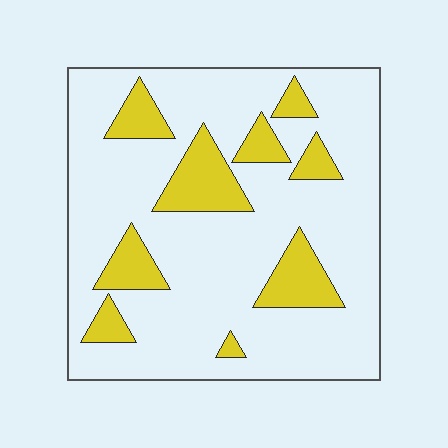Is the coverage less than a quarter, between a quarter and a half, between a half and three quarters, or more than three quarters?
Less than a quarter.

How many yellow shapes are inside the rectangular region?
9.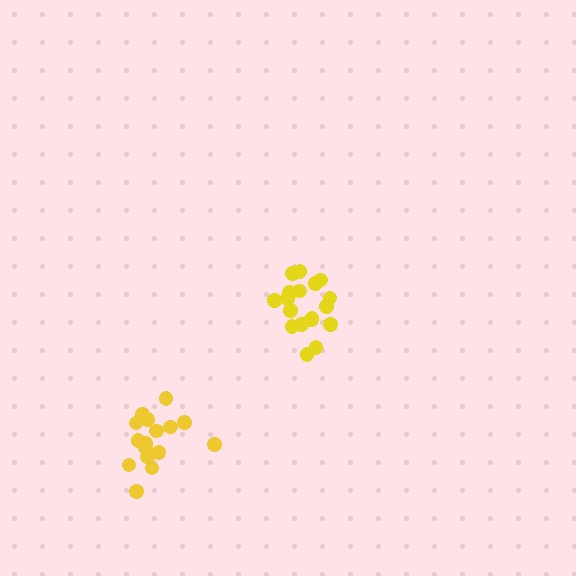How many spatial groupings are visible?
There are 2 spatial groupings.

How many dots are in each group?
Group 1: 18 dots, Group 2: 16 dots (34 total).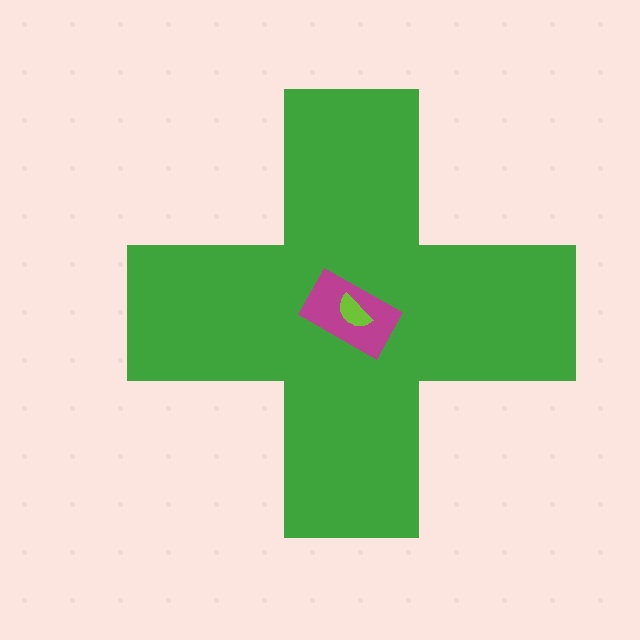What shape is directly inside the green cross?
The magenta rectangle.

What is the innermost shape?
The lime semicircle.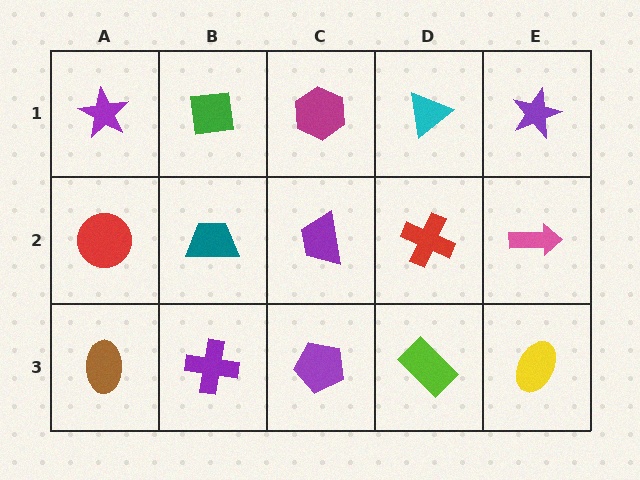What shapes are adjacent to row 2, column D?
A cyan triangle (row 1, column D), a lime rectangle (row 3, column D), a purple trapezoid (row 2, column C), a pink arrow (row 2, column E).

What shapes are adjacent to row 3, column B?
A teal trapezoid (row 2, column B), a brown ellipse (row 3, column A), a purple pentagon (row 3, column C).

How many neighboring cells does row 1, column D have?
3.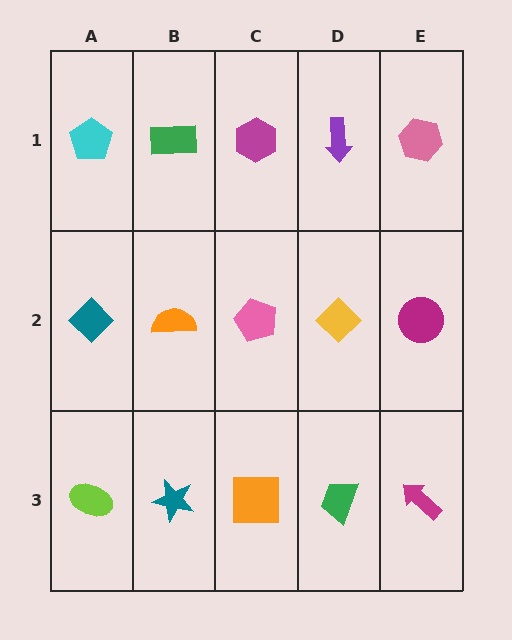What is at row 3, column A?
A lime ellipse.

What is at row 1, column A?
A cyan pentagon.